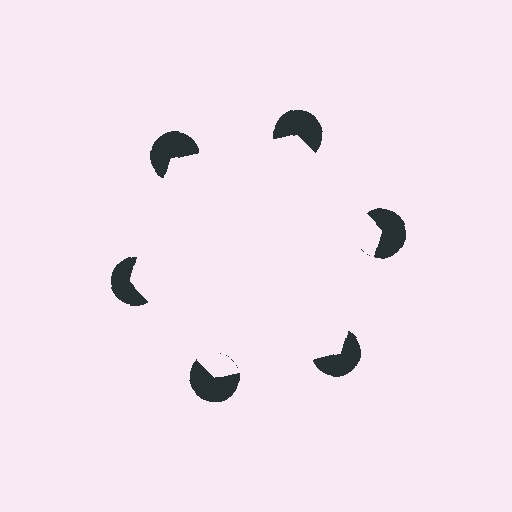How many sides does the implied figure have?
6 sides.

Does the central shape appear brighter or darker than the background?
It typically appears slightly brighter than the background, even though no actual brightness change is drawn.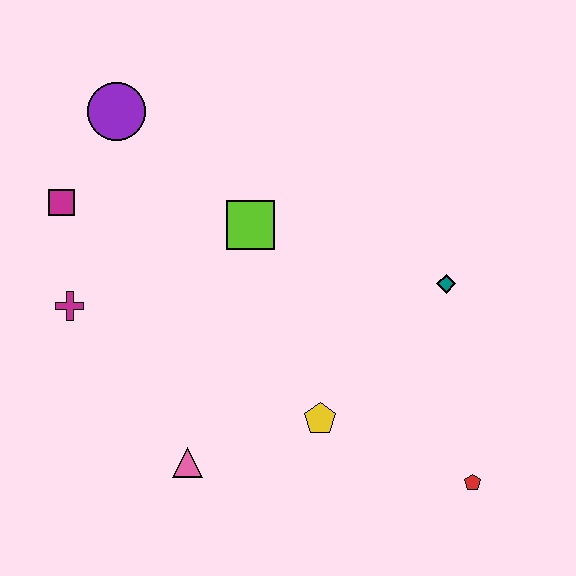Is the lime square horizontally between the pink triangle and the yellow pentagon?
Yes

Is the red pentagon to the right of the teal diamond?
Yes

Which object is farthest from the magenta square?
The red pentagon is farthest from the magenta square.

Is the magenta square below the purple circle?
Yes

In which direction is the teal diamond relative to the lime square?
The teal diamond is to the right of the lime square.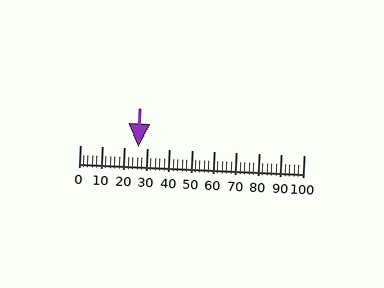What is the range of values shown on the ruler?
The ruler shows values from 0 to 100.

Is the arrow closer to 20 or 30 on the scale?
The arrow is closer to 30.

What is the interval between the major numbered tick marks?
The major tick marks are spaced 10 units apart.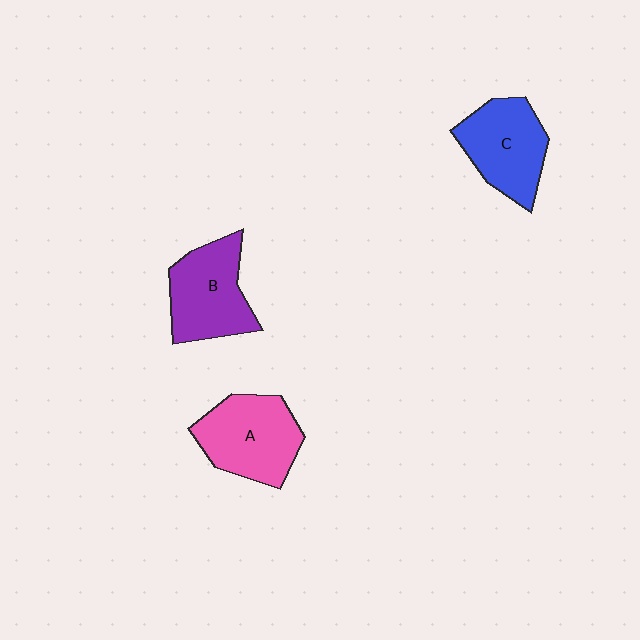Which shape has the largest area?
Shape A (pink).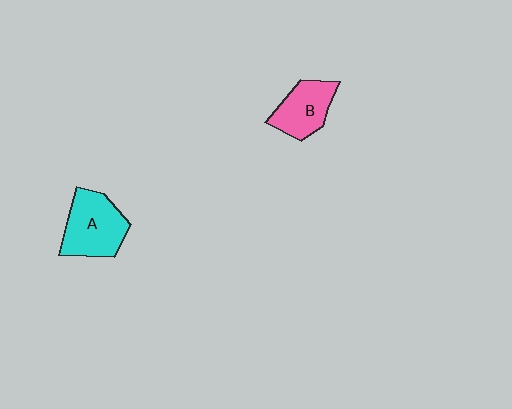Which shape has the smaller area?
Shape B (pink).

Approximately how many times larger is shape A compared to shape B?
Approximately 1.3 times.